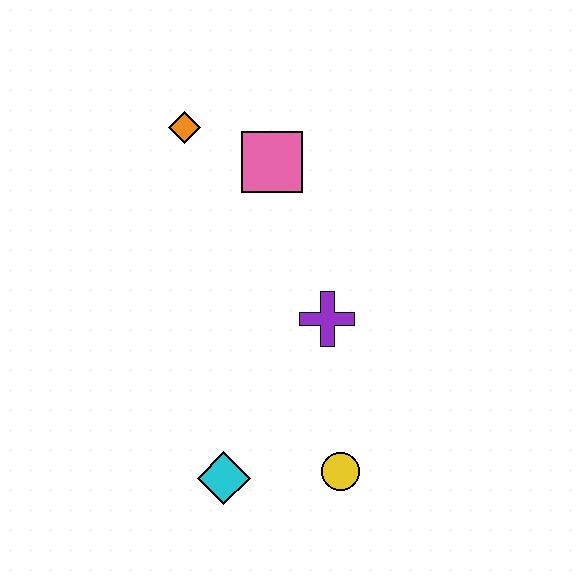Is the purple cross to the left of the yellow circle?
Yes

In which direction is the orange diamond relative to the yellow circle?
The orange diamond is above the yellow circle.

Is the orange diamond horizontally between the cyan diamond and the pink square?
No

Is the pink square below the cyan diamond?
No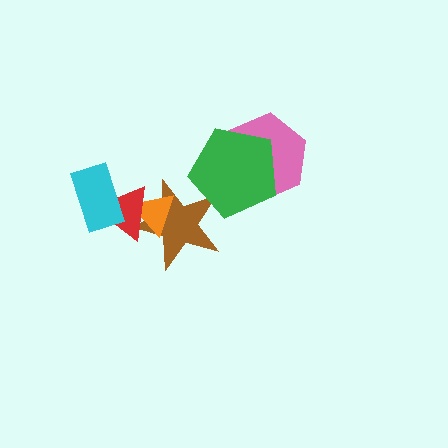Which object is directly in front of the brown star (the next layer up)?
The orange triangle is directly in front of the brown star.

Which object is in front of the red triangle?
The cyan rectangle is in front of the red triangle.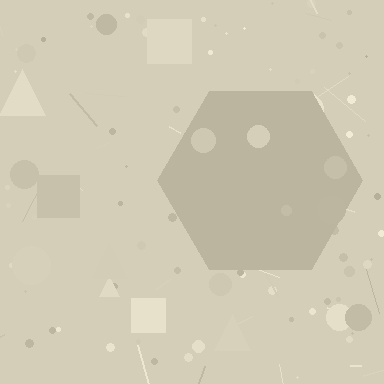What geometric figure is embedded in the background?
A hexagon is embedded in the background.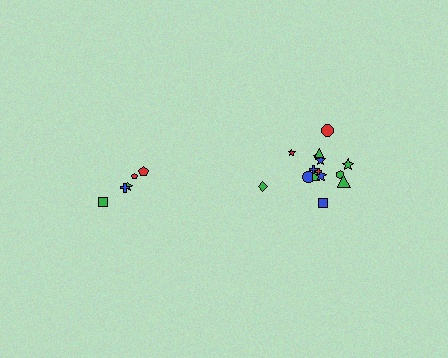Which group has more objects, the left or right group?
The right group.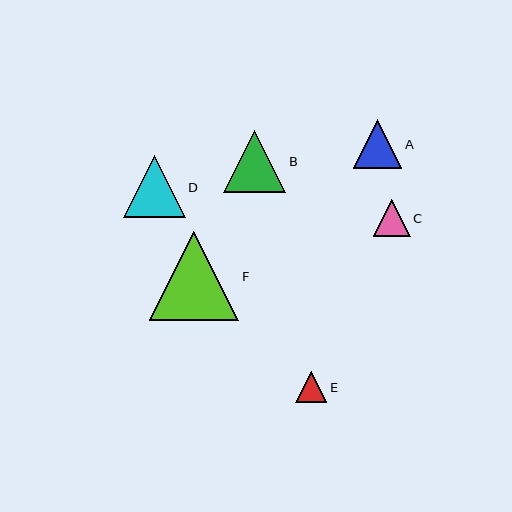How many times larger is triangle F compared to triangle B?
Triangle F is approximately 1.4 times the size of triangle B.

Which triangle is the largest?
Triangle F is the largest with a size of approximately 89 pixels.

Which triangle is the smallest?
Triangle E is the smallest with a size of approximately 31 pixels.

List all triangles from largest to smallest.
From largest to smallest: F, D, B, A, C, E.